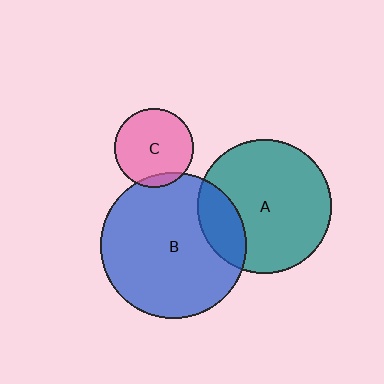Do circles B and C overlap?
Yes.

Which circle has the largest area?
Circle B (blue).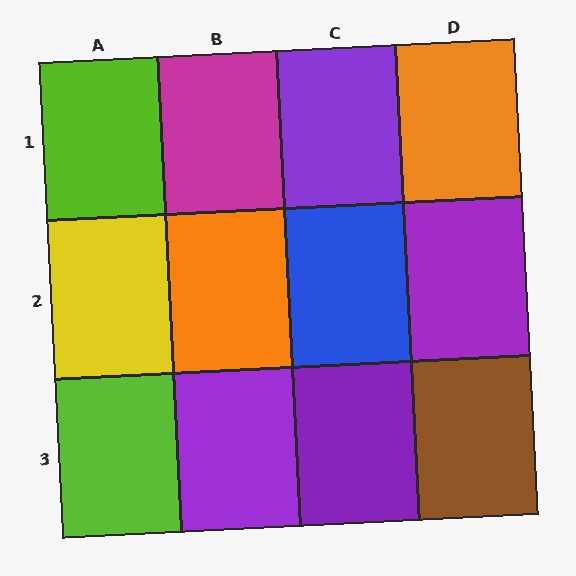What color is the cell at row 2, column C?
Blue.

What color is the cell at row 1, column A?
Lime.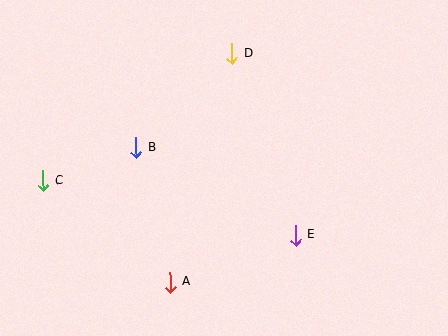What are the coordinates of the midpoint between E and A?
The midpoint between E and A is at (233, 259).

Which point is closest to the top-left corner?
Point C is closest to the top-left corner.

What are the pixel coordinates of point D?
Point D is at (232, 53).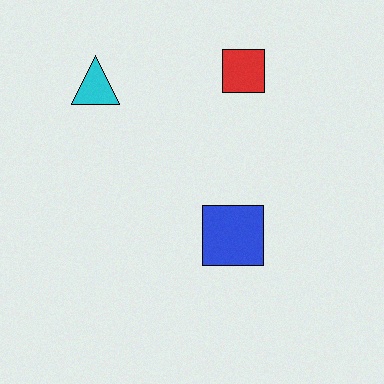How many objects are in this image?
There are 3 objects.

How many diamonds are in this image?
There are no diamonds.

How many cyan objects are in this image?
There is 1 cyan object.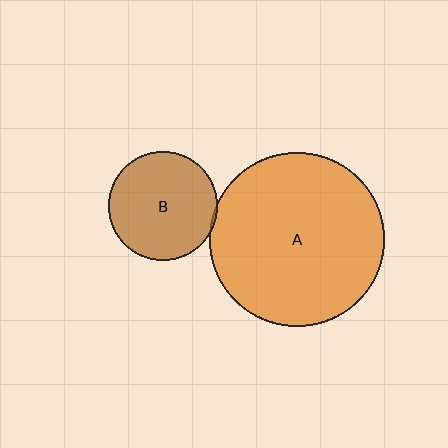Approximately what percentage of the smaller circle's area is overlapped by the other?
Approximately 5%.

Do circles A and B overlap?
Yes.